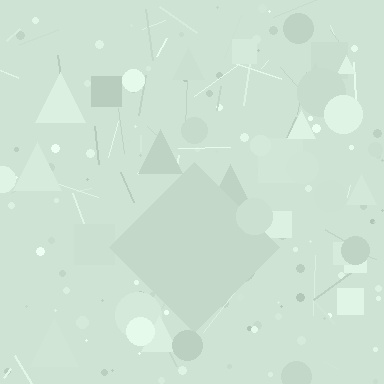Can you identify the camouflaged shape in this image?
The camouflaged shape is a diamond.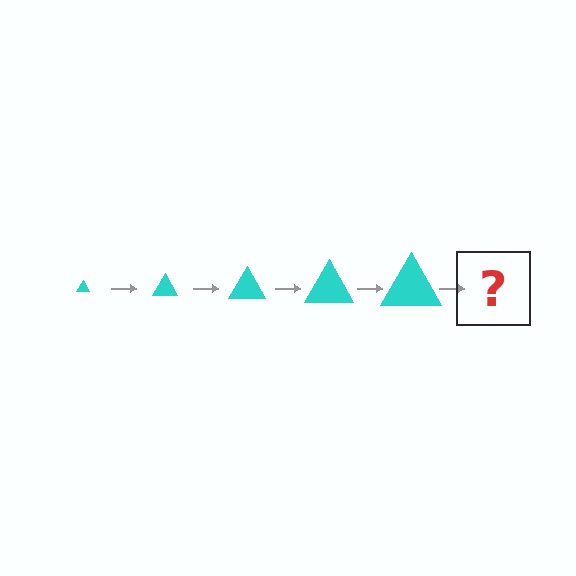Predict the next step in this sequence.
The next step is a cyan triangle, larger than the previous one.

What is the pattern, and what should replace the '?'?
The pattern is that the triangle gets progressively larger each step. The '?' should be a cyan triangle, larger than the previous one.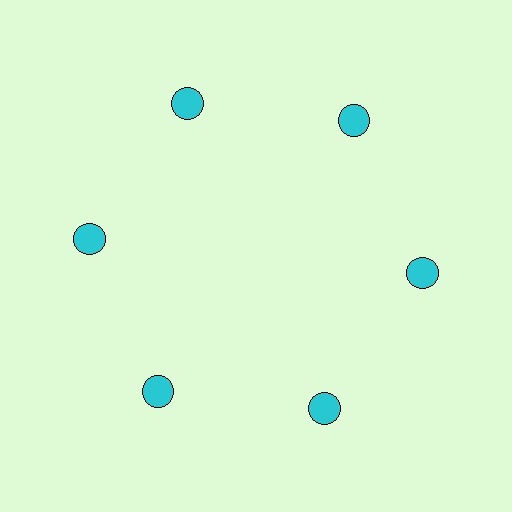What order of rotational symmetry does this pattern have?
This pattern has 6-fold rotational symmetry.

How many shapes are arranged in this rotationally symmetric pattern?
There are 6 shapes, arranged in 6 groups of 1.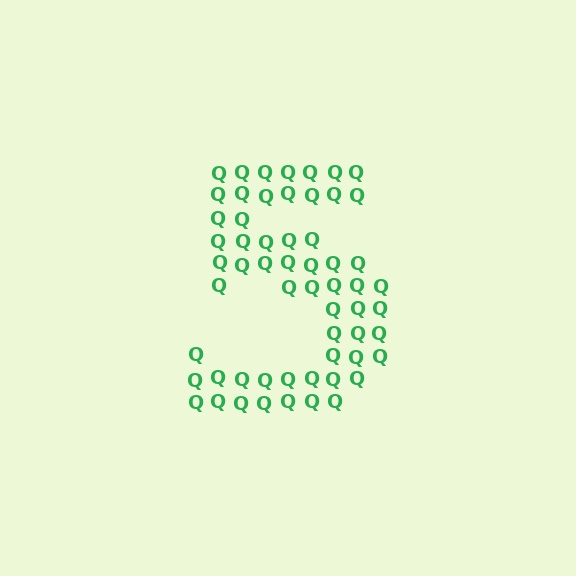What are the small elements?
The small elements are letter Q's.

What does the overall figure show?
The overall figure shows the digit 5.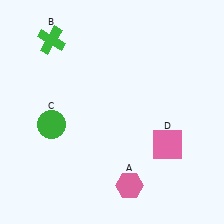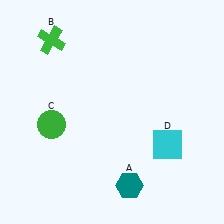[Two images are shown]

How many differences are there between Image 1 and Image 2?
There are 2 differences between the two images.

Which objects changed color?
A changed from pink to teal. D changed from pink to cyan.